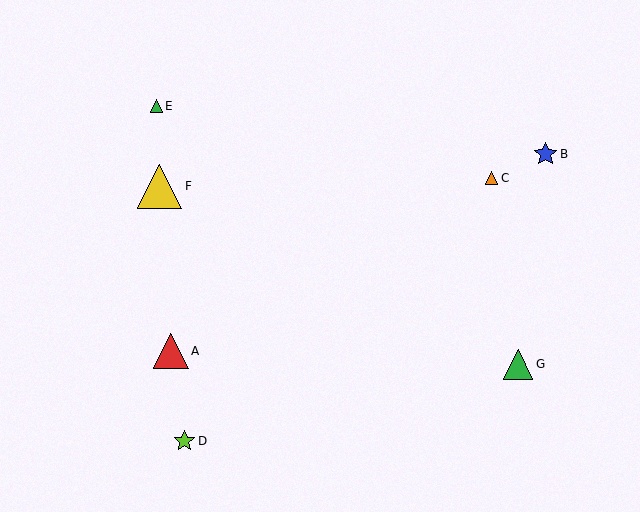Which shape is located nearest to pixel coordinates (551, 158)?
The blue star (labeled B) at (546, 154) is nearest to that location.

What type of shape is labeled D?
Shape D is a lime star.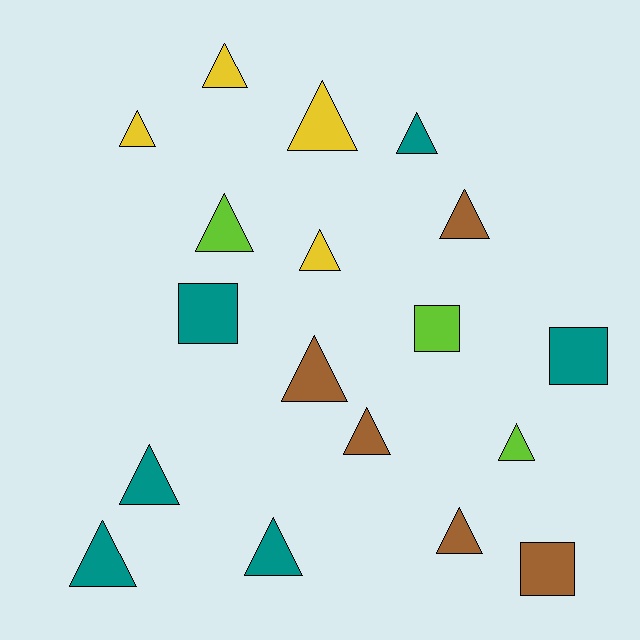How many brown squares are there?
There is 1 brown square.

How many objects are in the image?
There are 18 objects.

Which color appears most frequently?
Teal, with 6 objects.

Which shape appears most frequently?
Triangle, with 14 objects.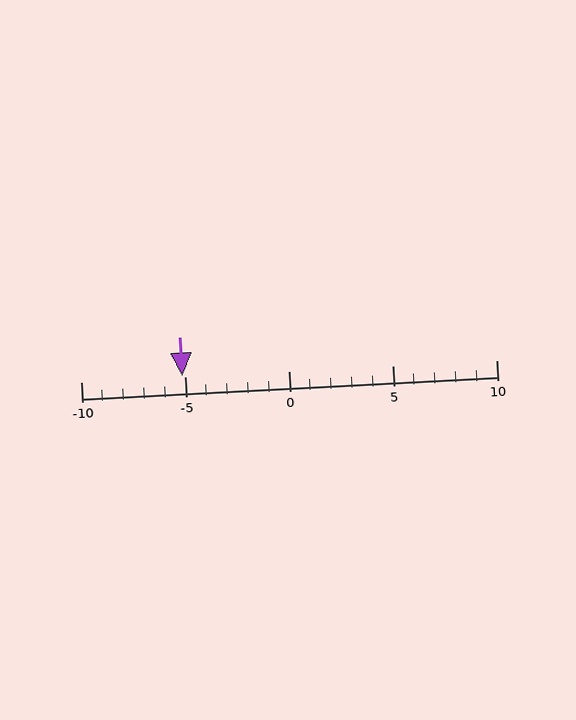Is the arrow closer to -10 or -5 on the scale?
The arrow is closer to -5.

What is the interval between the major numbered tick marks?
The major tick marks are spaced 5 units apart.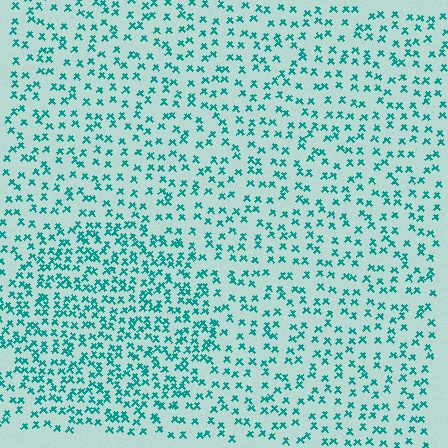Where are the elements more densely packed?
The elements are more densely packed inside the circle boundary.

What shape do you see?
I see a circle.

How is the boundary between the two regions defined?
The boundary is defined by a change in element density (approximately 1.8x ratio). All elements are the same color, size, and shape.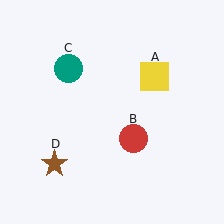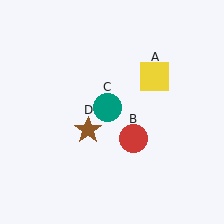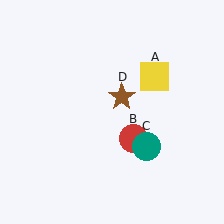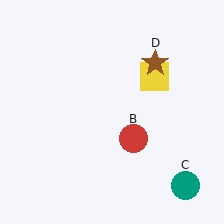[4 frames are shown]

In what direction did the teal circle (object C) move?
The teal circle (object C) moved down and to the right.